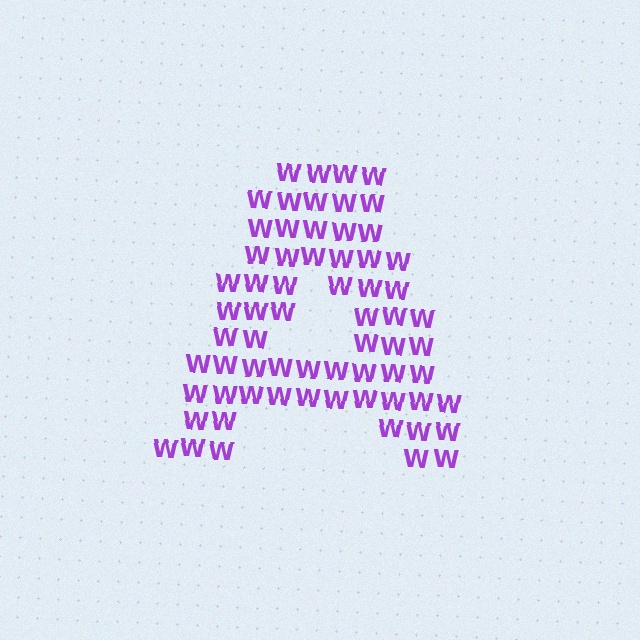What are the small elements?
The small elements are letter W's.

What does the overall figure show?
The overall figure shows the letter A.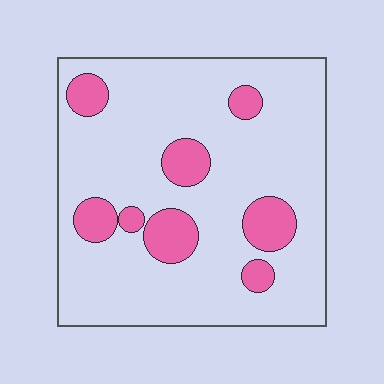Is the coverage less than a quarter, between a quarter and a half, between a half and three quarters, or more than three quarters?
Less than a quarter.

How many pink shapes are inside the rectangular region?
8.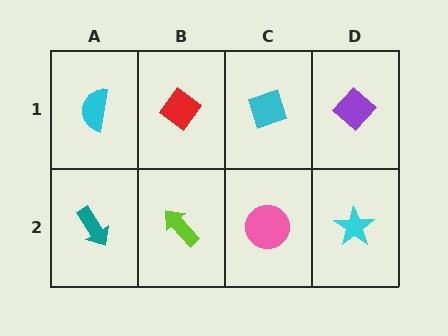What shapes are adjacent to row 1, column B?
A lime arrow (row 2, column B), a cyan semicircle (row 1, column A), a cyan diamond (row 1, column C).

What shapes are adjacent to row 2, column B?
A red diamond (row 1, column B), a teal arrow (row 2, column A), a pink circle (row 2, column C).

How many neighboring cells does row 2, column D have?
2.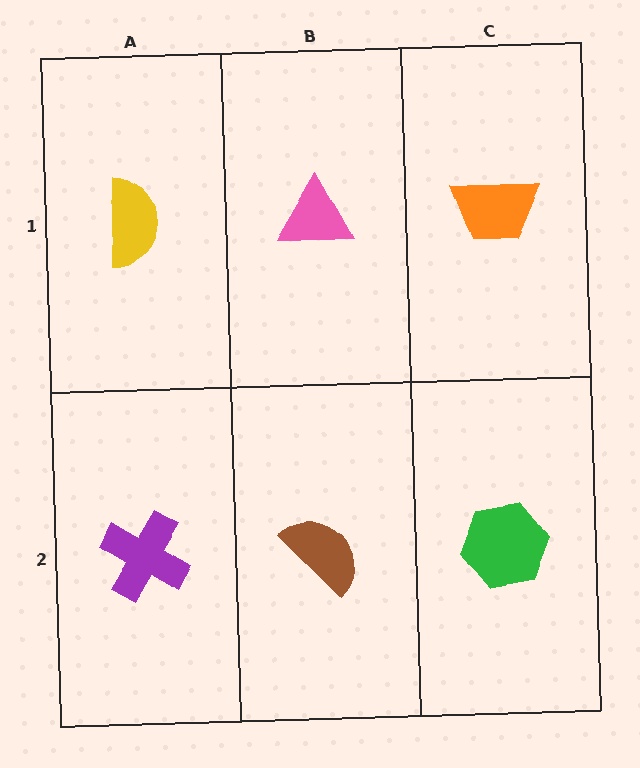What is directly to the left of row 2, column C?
A brown semicircle.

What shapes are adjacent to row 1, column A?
A purple cross (row 2, column A), a pink triangle (row 1, column B).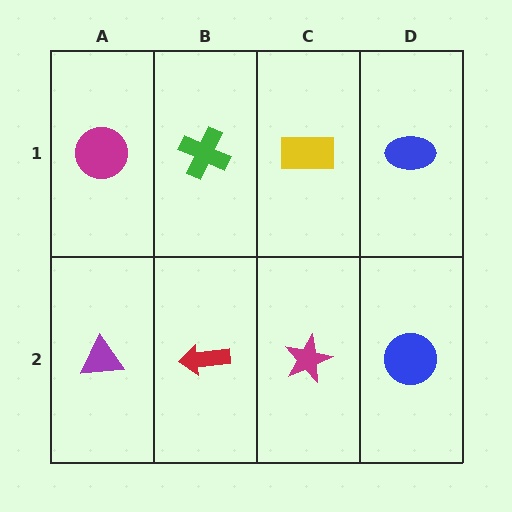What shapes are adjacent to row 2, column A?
A magenta circle (row 1, column A), a red arrow (row 2, column B).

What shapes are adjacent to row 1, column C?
A magenta star (row 2, column C), a green cross (row 1, column B), a blue ellipse (row 1, column D).